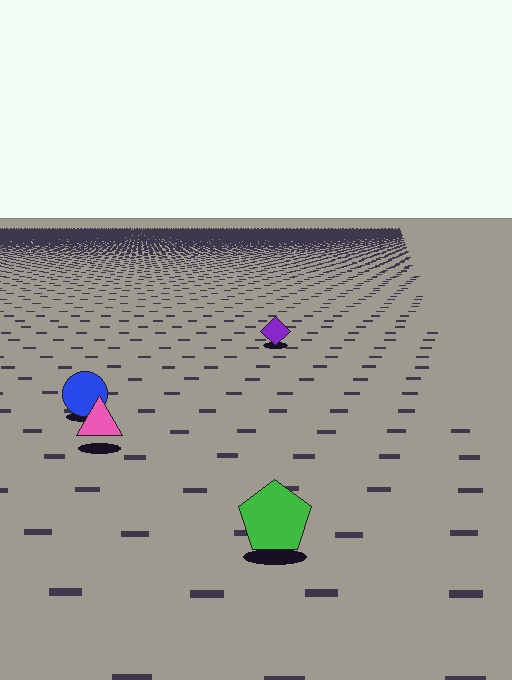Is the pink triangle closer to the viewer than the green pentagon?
No. The green pentagon is closer — you can tell from the texture gradient: the ground texture is coarser near it.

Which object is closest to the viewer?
The green pentagon is closest. The texture marks near it are larger and more spread out.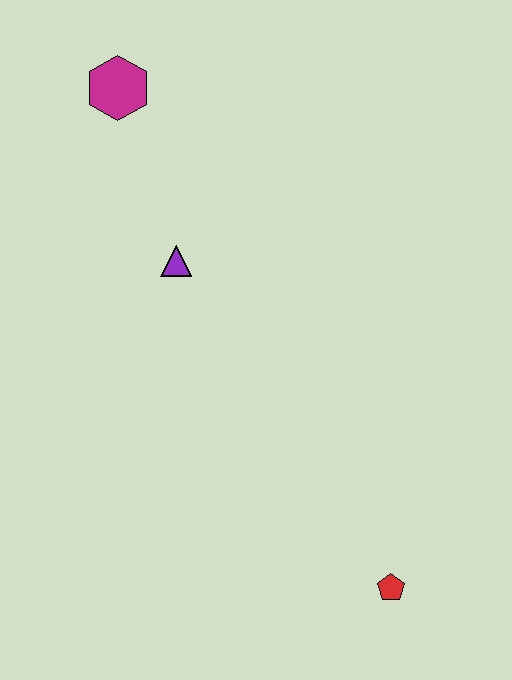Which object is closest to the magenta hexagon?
The purple triangle is closest to the magenta hexagon.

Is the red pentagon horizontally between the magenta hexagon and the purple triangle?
No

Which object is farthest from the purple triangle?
The red pentagon is farthest from the purple triangle.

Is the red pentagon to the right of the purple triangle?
Yes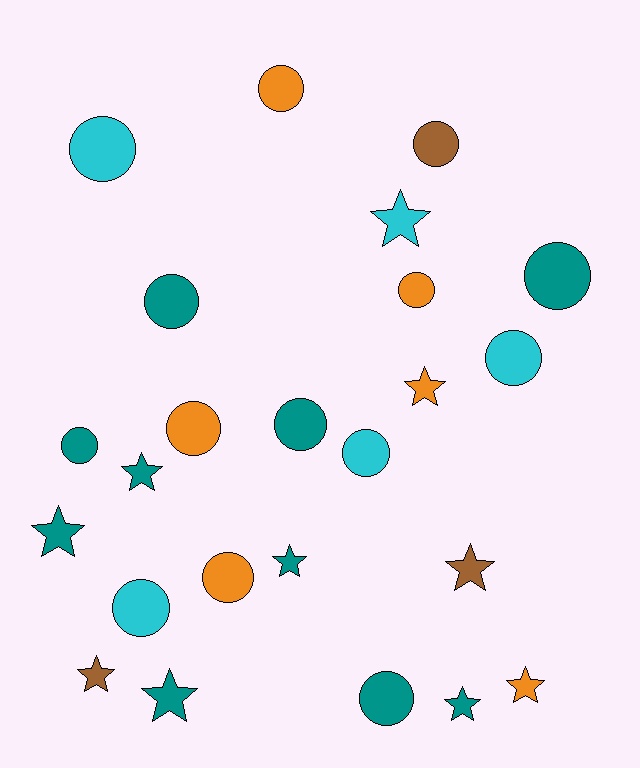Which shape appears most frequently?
Circle, with 14 objects.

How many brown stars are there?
There are 2 brown stars.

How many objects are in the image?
There are 24 objects.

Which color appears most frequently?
Teal, with 10 objects.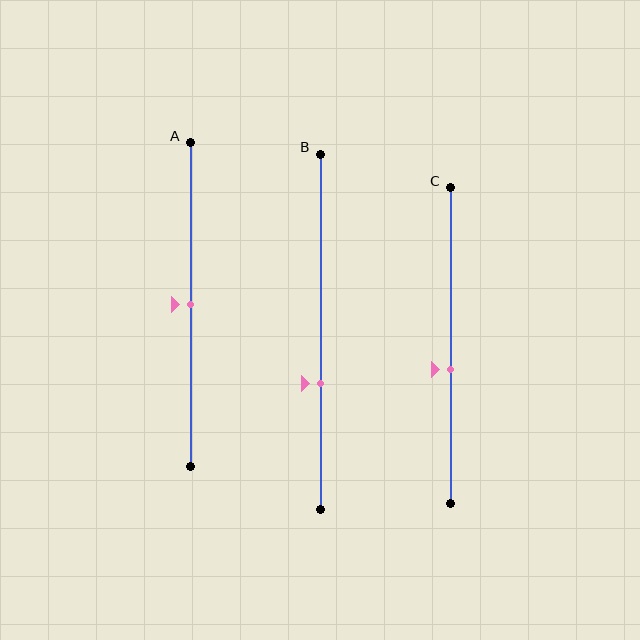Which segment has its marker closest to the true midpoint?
Segment A has its marker closest to the true midpoint.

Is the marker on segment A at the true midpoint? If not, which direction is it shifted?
Yes, the marker on segment A is at the true midpoint.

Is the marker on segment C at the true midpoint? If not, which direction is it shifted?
No, the marker on segment C is shifted downward by about 7% of the segment length.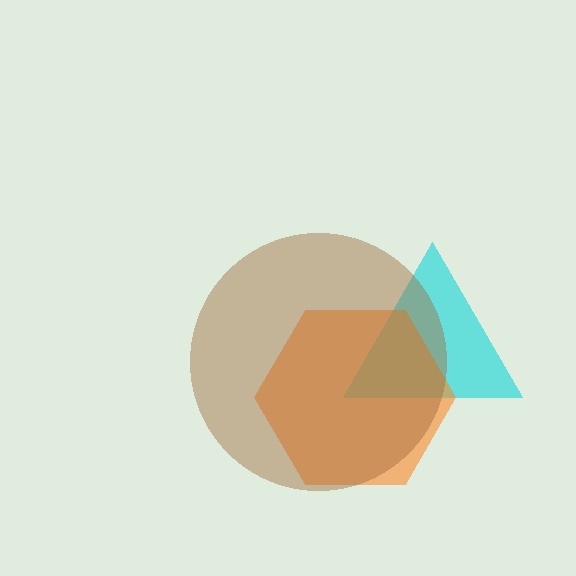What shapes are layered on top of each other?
The layered shapes are: a cyan triangle, an orange hexagon, a brown circle.